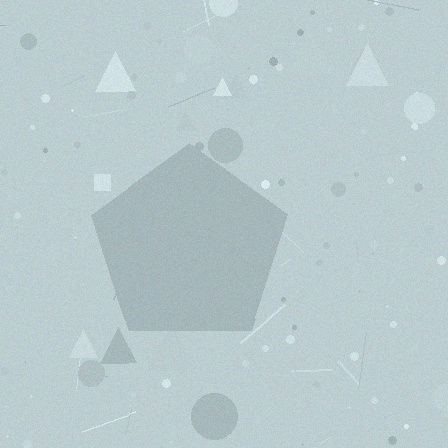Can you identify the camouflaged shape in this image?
The camouflaged shape is a pentagon.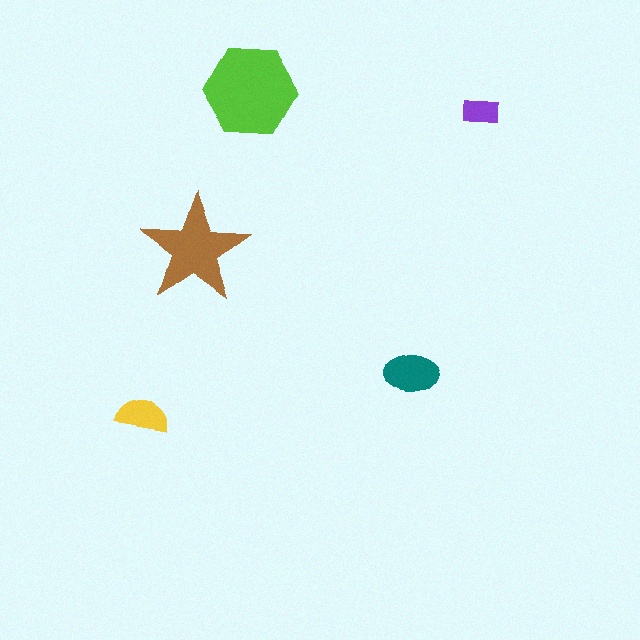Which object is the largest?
The lime hexagon.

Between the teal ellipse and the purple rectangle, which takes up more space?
The teal ellipse.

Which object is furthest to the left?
The yellow semicircle is leftmost.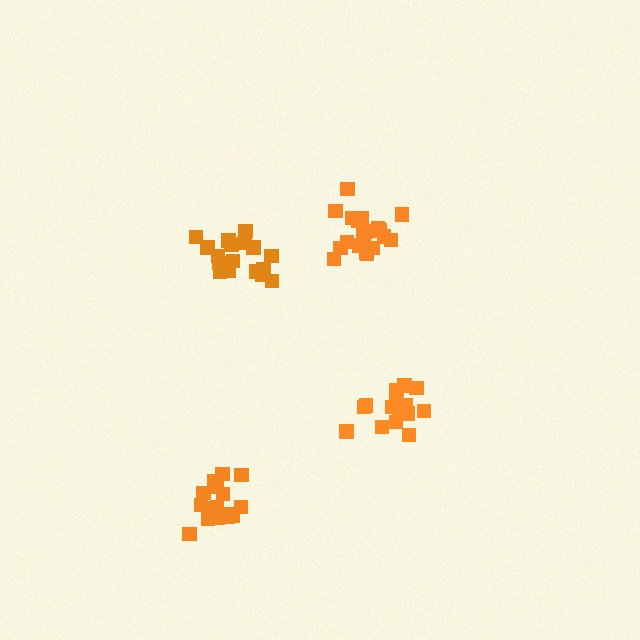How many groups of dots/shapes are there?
There are 4 groups.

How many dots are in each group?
Group 1: 17 dots, Group 2: 17 dots, Group 3: 19 dots, Group 4: 15 dots (68 total).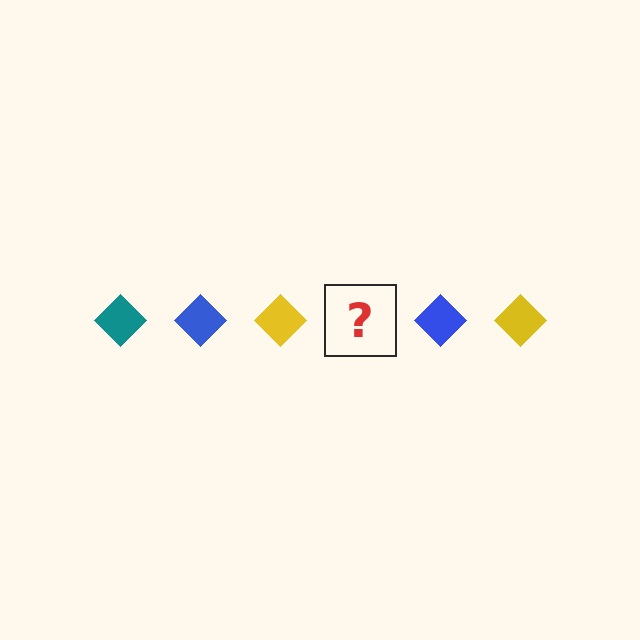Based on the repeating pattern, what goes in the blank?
The blank should be a teal diamond.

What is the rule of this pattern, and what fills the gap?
The rule is that the pattern cycles through teal, blue, yellow diamonds. The gap should be filled with a teal diamond.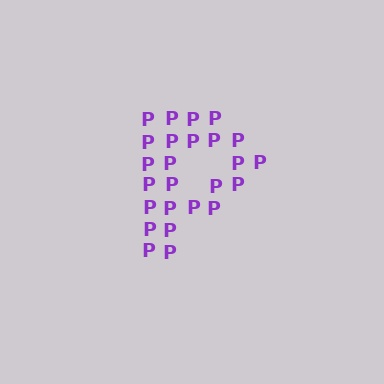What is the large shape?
The large shape is the letter P.